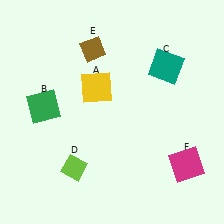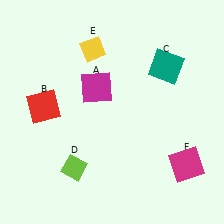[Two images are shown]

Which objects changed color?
A changed from yellow to magenta. B changed from green to red. E changed from brown to yellow.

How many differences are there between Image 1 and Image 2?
There are 3 differences between the two images.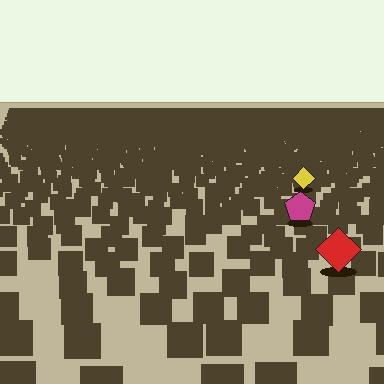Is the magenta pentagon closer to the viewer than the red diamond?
No. The red diamond is closer — you can tell from the texture gradient: the ground texture is coarser near it.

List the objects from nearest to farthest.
From nearest to farthest: the red diamond, the magenta pentagon, the yellow diamond.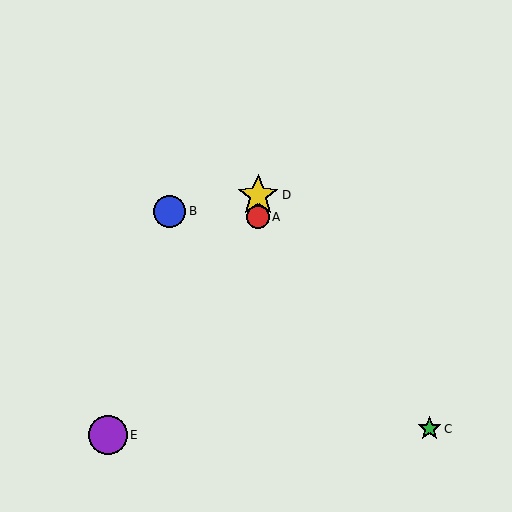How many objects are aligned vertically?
2 objects (A, D) are aligned vertically.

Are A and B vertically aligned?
No, A is at x≈258 and B is at x≈169.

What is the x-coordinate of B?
Object B is at x≈169.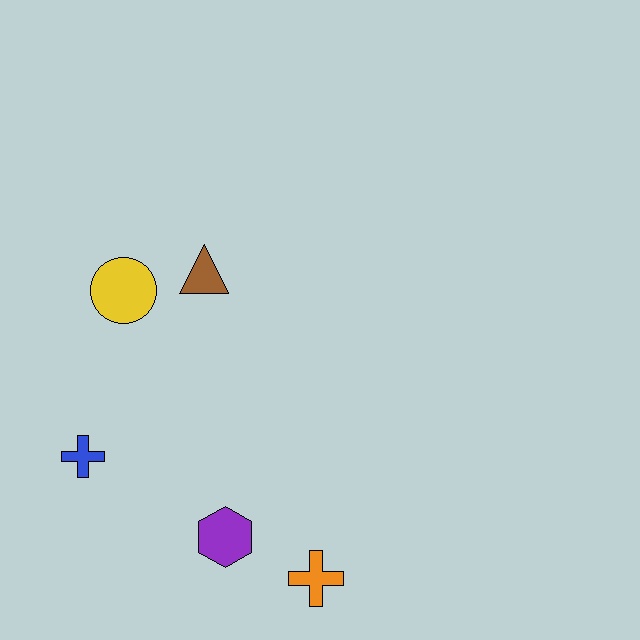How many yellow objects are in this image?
There is 1 yellow object.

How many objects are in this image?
There are 5 objects.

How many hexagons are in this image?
There is 1 hexagon.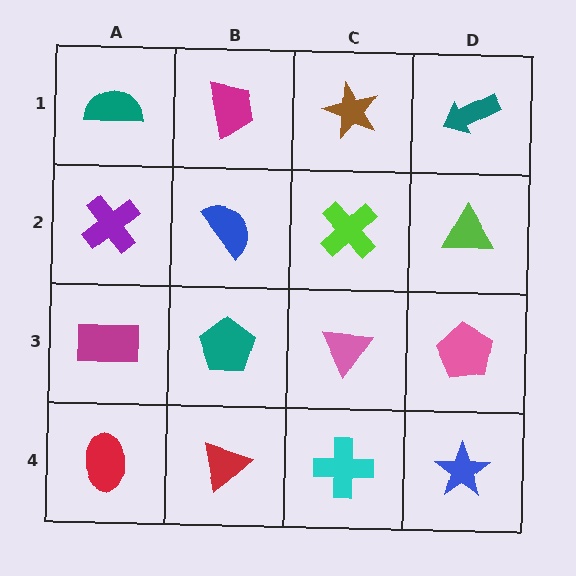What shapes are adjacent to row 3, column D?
A lime triangle (row 2, column D), a blue star (row 4, column D), a pink triangle (row 3, column C).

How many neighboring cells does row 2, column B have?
4.